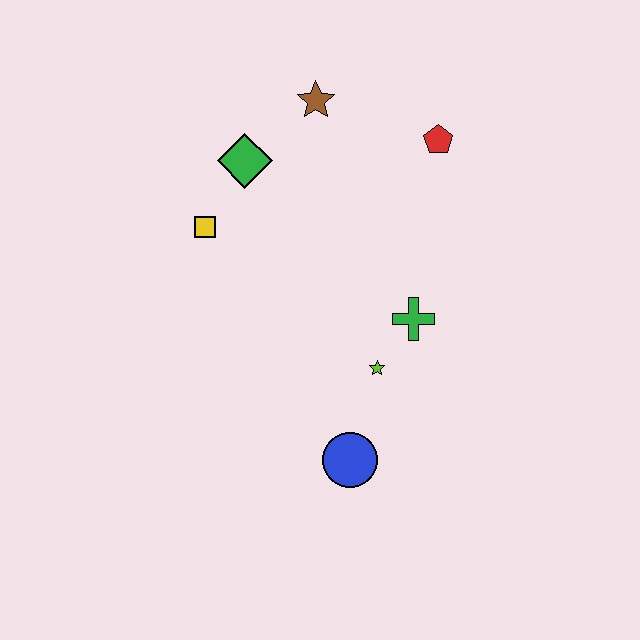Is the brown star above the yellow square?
Yes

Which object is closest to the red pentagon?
The brown star is closest to the red pentagon.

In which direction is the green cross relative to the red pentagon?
The green cross is below the red pentagon.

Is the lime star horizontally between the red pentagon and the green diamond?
Yes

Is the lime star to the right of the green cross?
No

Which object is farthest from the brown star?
The blue circle is farthest from the brown star.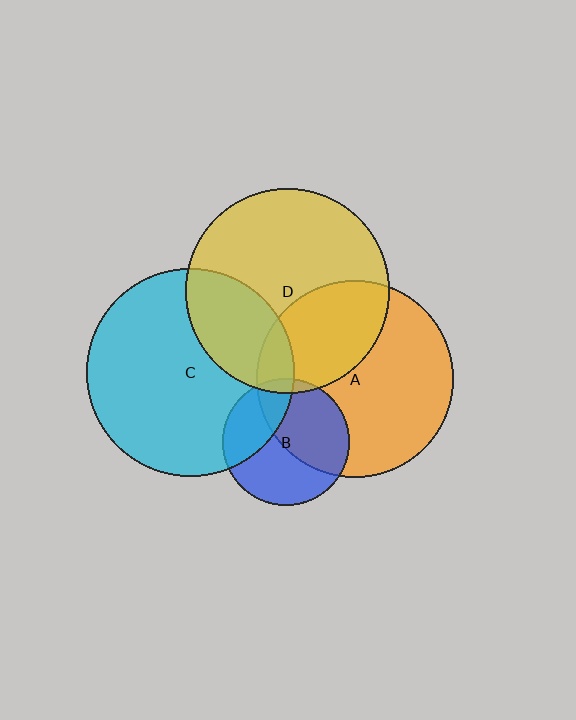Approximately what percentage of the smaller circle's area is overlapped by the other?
Approximately 50%.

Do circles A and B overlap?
Yes.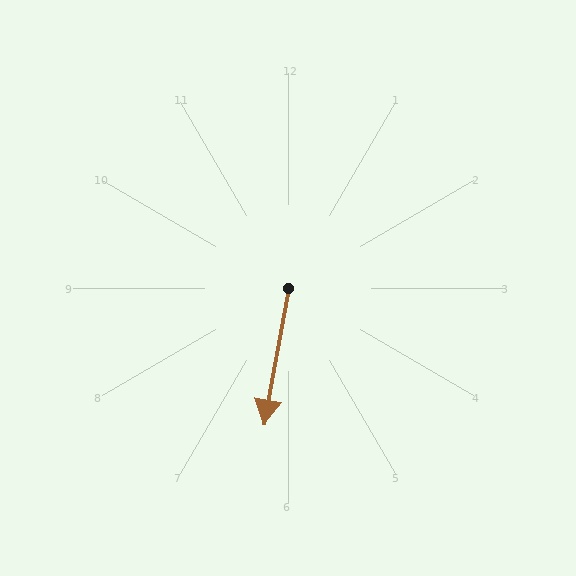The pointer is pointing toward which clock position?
Roughly 6 o'clock.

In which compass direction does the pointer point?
South.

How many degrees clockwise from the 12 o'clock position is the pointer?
Approximately 190 degrees.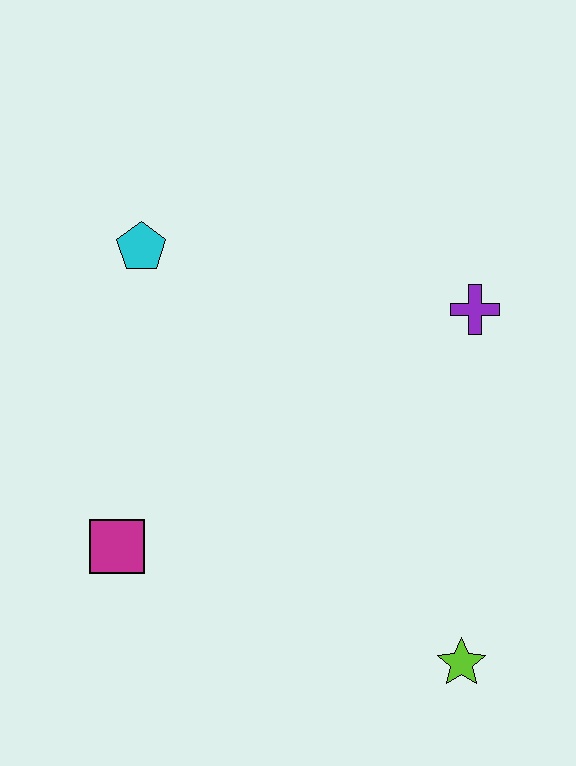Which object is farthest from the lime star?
The cyan pentagon is farthest from the lime star.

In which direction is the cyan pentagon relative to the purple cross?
The cyan pentagon is to the left of the purple cross.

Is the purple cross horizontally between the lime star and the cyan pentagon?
No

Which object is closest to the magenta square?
The cyan pentagon is closest to the magenta square.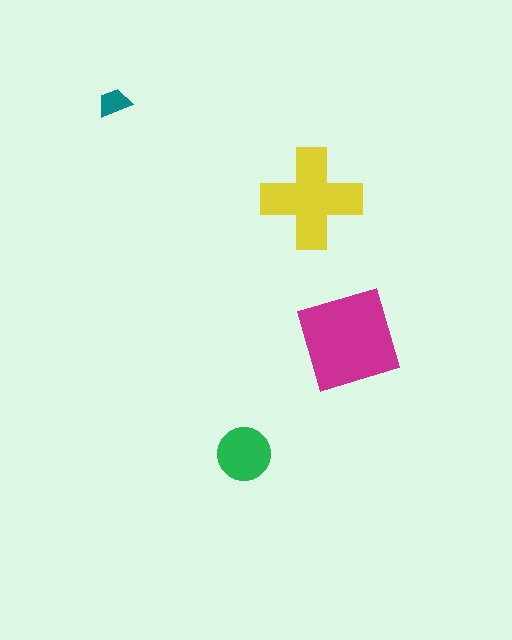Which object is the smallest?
The teal trapezoid.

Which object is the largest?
The magenta square.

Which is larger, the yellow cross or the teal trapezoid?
The yellow cross.